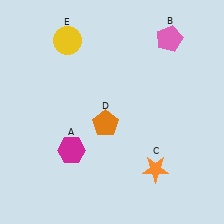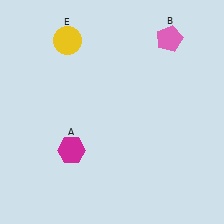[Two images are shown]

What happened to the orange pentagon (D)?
The orange pentagon (D) was removed in Image 2. It was in the bottom-left area of Image 1.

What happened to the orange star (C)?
The orange star (C) was removed in Image 2. It was in the bottom-right area of Image 1.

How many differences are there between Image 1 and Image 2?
There are 2 differences between the two images.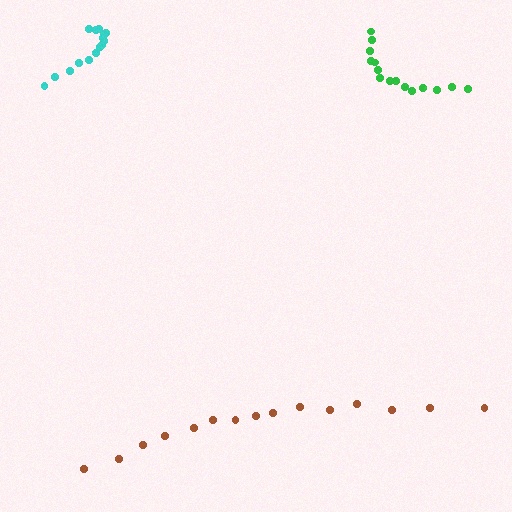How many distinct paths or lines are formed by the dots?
There are 3 distinct paths.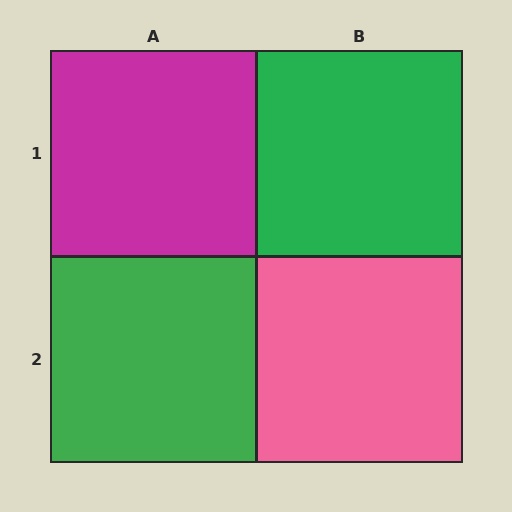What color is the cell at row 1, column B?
Green.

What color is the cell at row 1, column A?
Magenta.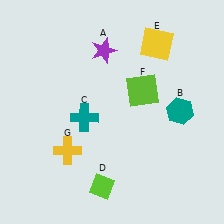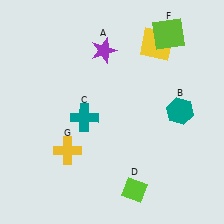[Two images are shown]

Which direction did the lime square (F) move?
The lime square (F) moved up.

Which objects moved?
The objects that moved are: the lime diamond (D), the lime square (F).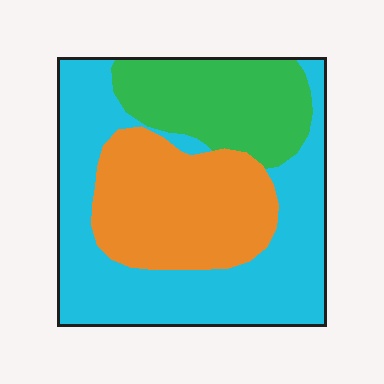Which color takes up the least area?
Green, at roughly 25%.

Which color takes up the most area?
Cyan, at roughly 50%.